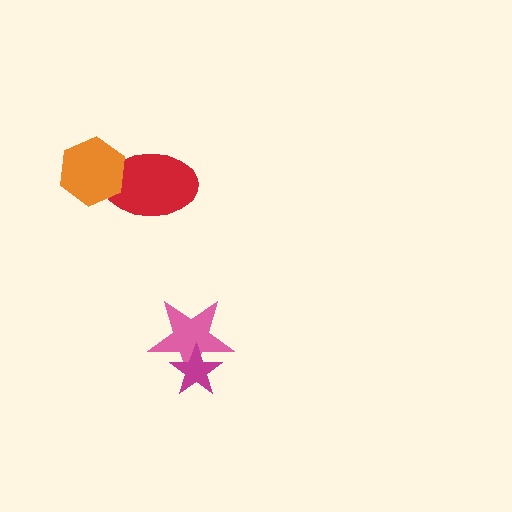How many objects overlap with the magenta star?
1 object overlaps with the magenta star.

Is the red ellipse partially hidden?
Yes, it is partially covered by another shape.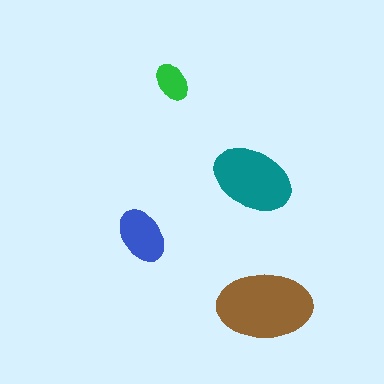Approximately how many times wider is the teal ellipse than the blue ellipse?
About 1.5 times wider.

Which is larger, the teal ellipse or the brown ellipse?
The brown one.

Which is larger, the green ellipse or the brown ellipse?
The brown one.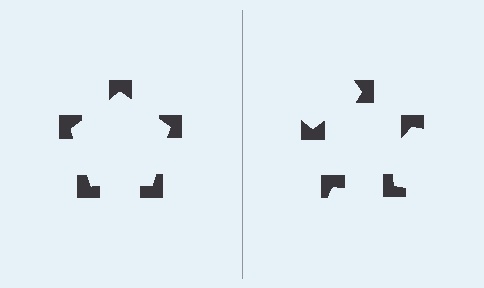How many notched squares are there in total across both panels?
10 — 5 on each side.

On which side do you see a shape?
An illusory pentagon appears on the left side. On the right side the wedge cuts are rotated, so no coherent shape forms.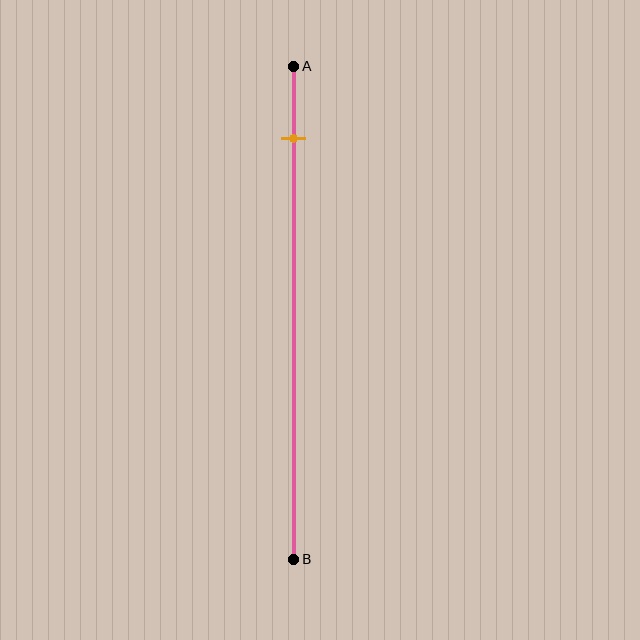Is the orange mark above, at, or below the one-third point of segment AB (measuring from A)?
The orange mark is above the one-third point of segment AB.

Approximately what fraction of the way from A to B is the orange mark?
The orange mark is approximately 15% of the way from A to B.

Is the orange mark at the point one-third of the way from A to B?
No, the mark is at about 15% from A, not at the 33% one-third point.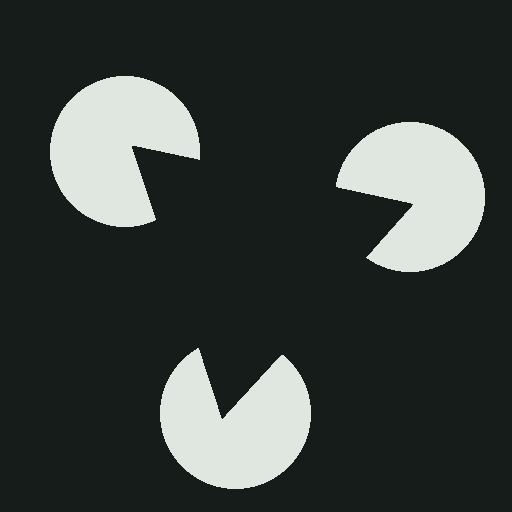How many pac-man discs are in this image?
There are 3 — one at each vertex of the illusory triangle.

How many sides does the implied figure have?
3 sides.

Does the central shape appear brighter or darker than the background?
It typically appears slightly darker than the background, even though no actual brightness change is drawn.